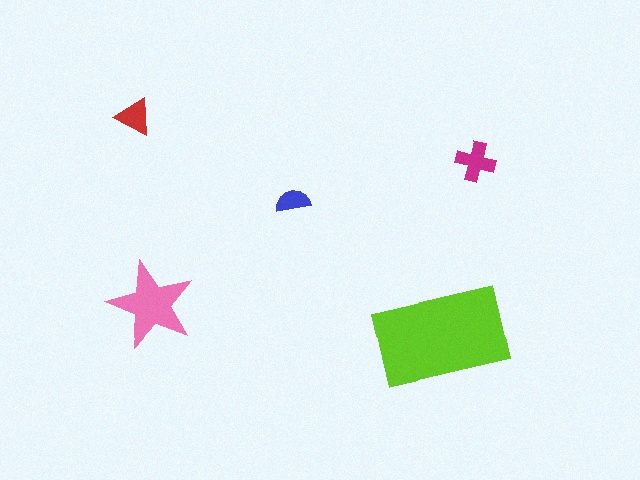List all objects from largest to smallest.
The lime rectangle, the pink star, the magenta cross, the red triangle, the blue semicircle.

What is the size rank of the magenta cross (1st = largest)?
3rd.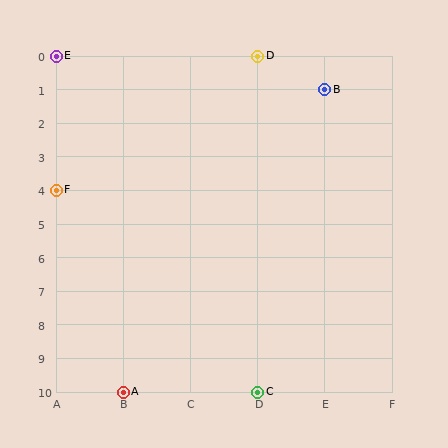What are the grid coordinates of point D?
Point D is at grid coordinates (D, 0).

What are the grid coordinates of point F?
Point F is at grid coordinates (A, 4).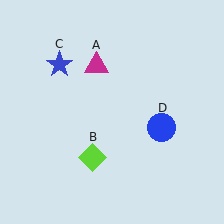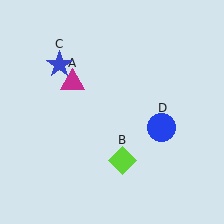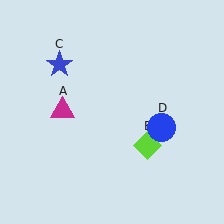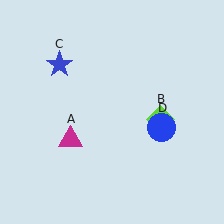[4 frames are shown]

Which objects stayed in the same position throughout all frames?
Blue star (object C) and blue circle (object D) remained stationary.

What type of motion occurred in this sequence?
The magenta triangle (object A), lime diamond (object B) rotated counterclockwise around the center of the scene.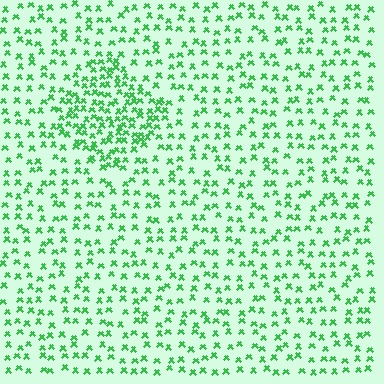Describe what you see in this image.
The image contains small green elements arranged at two different densities. A diamond-shaped region is visible where the elements are more densely packed than the surrounding area.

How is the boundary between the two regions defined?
The boundary is defined by a change in element density (approximately 2.1x ratio). All elements are the same color, size, and shape.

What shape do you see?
I see a diamond.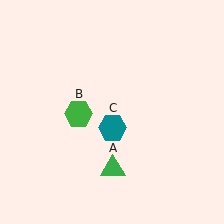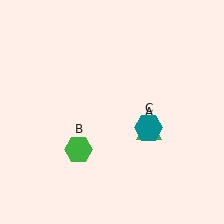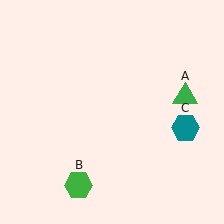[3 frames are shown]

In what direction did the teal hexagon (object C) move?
The teal hexagon (object C) moved right.